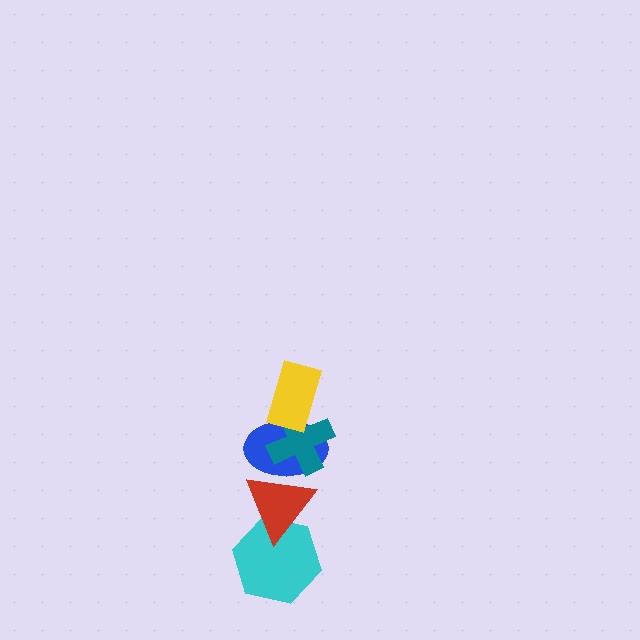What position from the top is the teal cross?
The teal cross is 2nd from the top.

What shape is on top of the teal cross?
The yellow rectangle is on top of the teal cross.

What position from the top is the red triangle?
The red triangle is 4th from the top.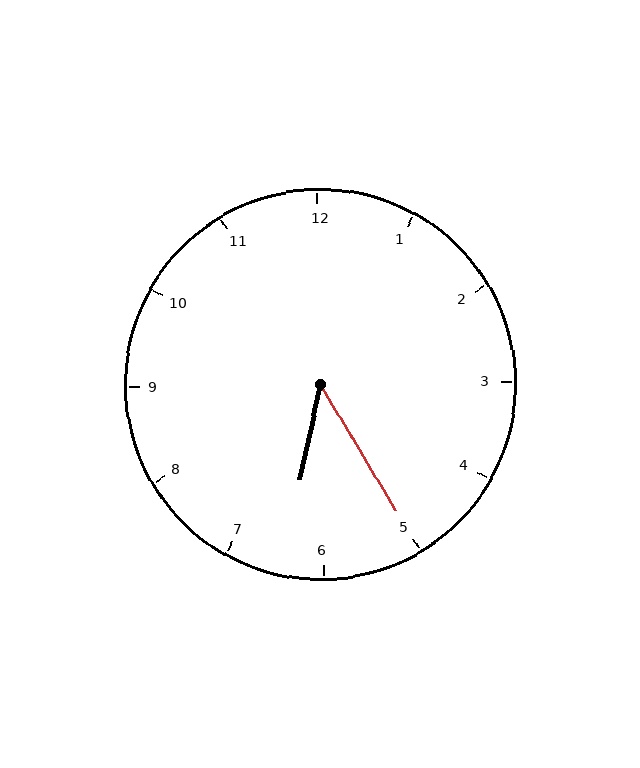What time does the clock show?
6:25.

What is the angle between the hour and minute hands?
Approximately 42 degrees.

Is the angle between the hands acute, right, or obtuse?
It is acute.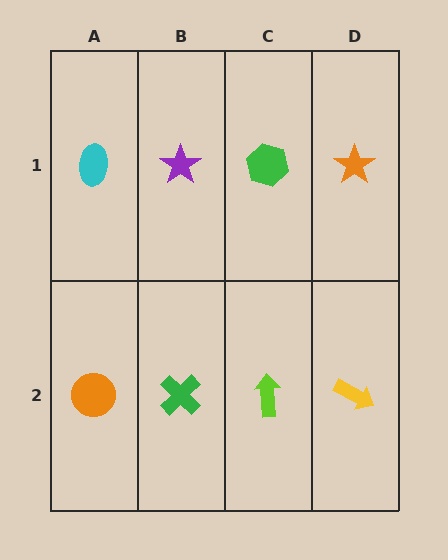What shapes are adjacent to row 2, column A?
A cyan ellipse (row 1, column A), a green cross (row 2, column B).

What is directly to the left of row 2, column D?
A lime arrow.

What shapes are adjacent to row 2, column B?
A purple star (row 1, column B), an orange circle (row 2, column A), a lime arrow (row 2, column C).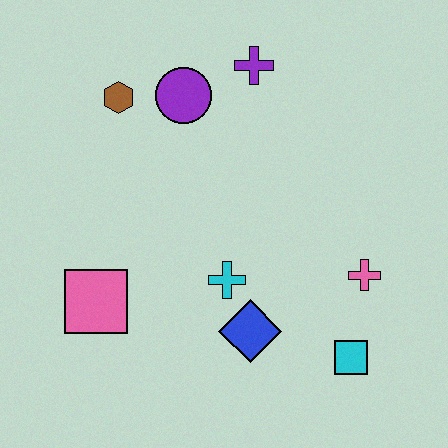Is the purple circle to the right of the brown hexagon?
Yes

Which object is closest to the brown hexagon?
The purple circle is closest to the brown hexagon.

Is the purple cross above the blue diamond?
Yes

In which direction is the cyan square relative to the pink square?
The cyan square is to the right of the pink square.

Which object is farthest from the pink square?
The purple cross is farthest from the pink square.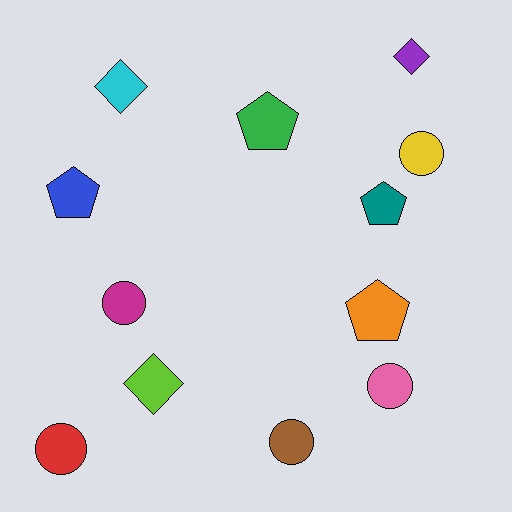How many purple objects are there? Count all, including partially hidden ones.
There is 1 purple object.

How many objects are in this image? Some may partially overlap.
There are 12 objects.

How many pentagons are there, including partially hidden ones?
There are 4 pentagons.